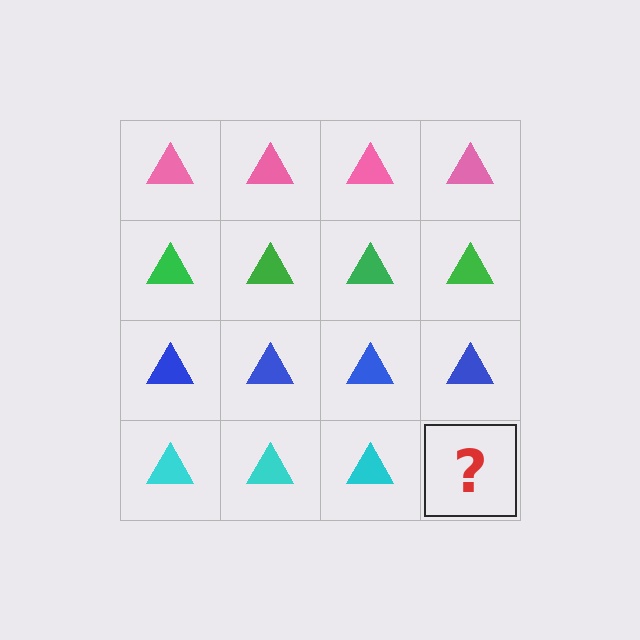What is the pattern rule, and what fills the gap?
The rule is that each row has a consistent color. The gap should be filled with a cyan triangle.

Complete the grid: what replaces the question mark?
The question mark should be replaced with a cyan triangle.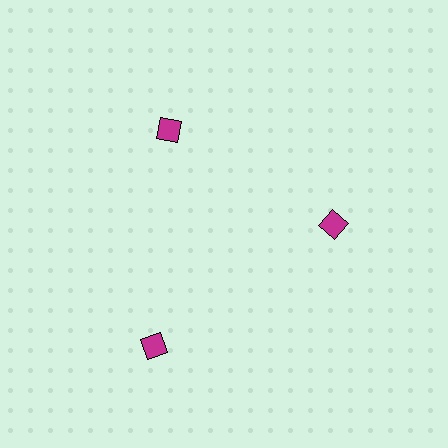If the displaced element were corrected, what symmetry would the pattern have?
It would have 3-fold rotational symmetry — the pattern would map onto itself every 120 degrees.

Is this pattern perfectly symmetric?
No. The 3 magenta diamonds are arranged in a ring, but one element near the 7 o'clock position is pushed outward from the center, breaking the 3-fold rotational symmetry.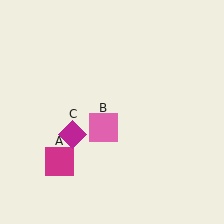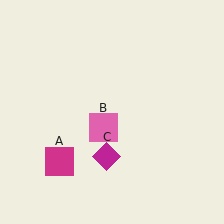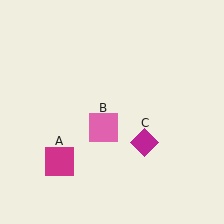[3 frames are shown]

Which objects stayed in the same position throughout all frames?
Magenta square (object A) and pink square (object B) remained stationary.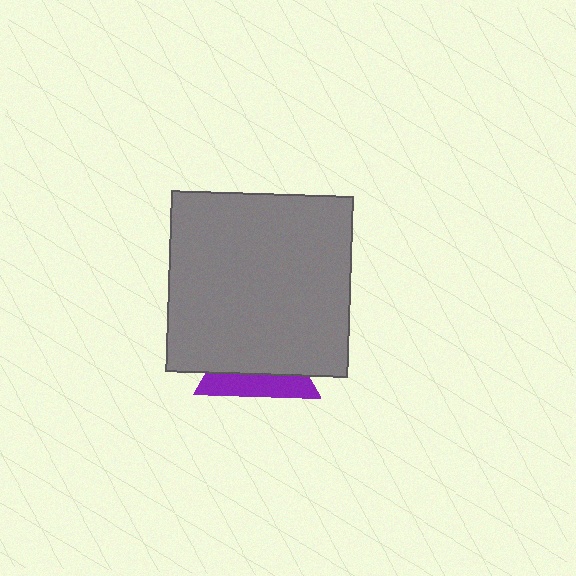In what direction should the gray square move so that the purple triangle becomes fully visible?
The gray square should move up. That is the shortest direction to clear the overlap and leave the purple triangle fully visible.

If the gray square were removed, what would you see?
You would see the complete purple triangle.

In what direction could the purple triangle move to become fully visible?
The purple triangle could move down. That would shift it out from behind the gray square entirely.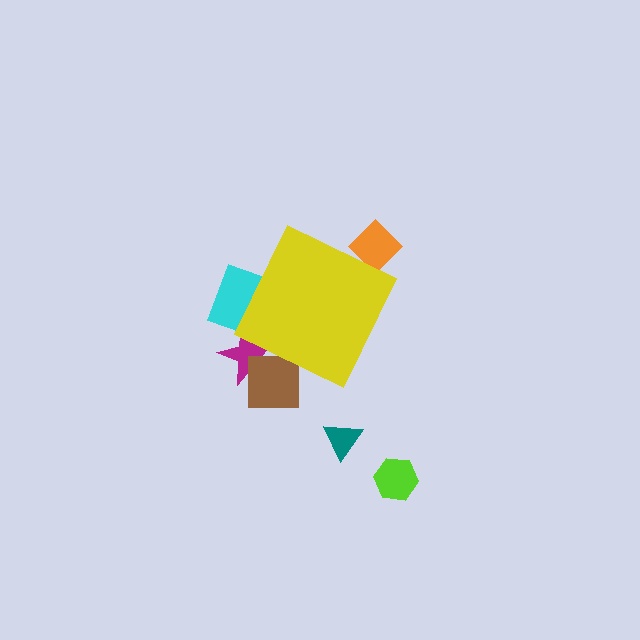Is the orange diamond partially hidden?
Yes, the orange diamond is partially hidden behind the yellow diamond.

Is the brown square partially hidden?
Yes, the brown square is partially hidden behind the yellow diamond.